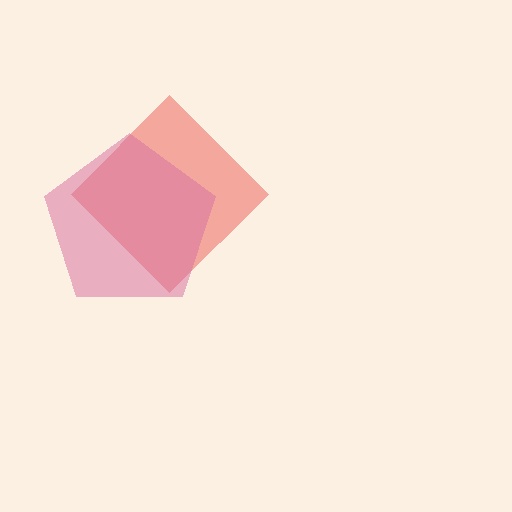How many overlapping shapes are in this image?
There are 2 overlapping shapes in the image.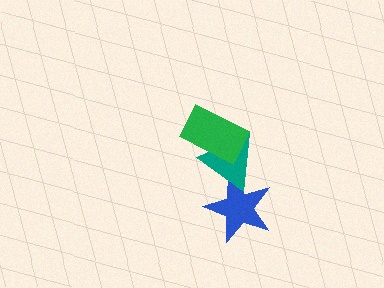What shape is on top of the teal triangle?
The green rectangle is on top of the teal triangle.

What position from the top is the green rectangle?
The green rectangle is 1st from the top.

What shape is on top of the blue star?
The teal triangle is on top of the blue star.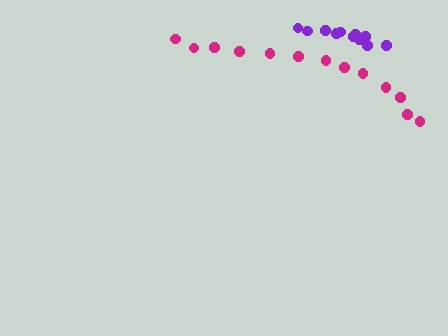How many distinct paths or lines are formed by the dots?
There are 2 distinct paths.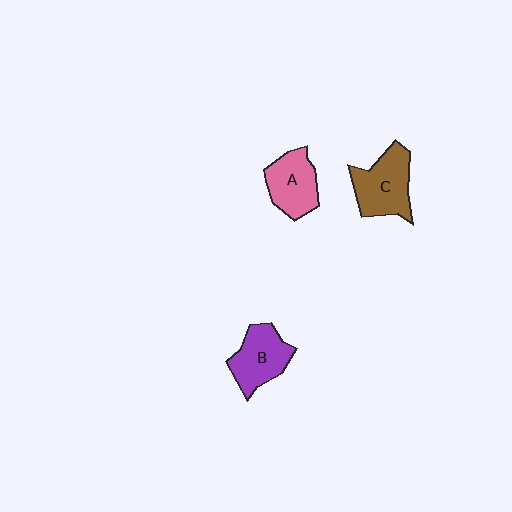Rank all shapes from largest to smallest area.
From largest to smallest: C (brown), B (purple), A (pink).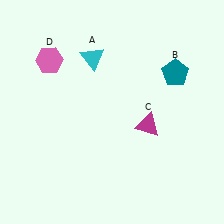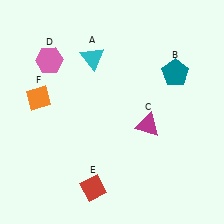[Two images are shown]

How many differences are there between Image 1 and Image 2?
There are 2 differences between the two images.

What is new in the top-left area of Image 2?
An orange diamond (F) was added in the top-left area of Image 2.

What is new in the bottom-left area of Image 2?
A red diamond (E) was added in the bottom-left area of Image 2.